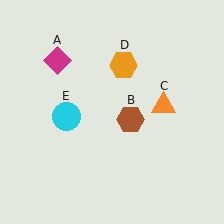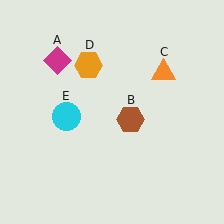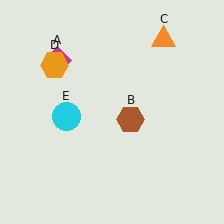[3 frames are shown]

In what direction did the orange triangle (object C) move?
The orange triangle (object C) moved up.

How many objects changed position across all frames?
2 objects changed position: orange triangle (object C), orange hexagon (object D).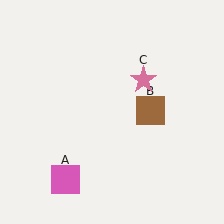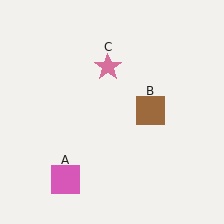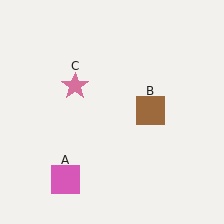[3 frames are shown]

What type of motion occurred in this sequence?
The pink star (object C) rotated counterclockwise around the center of the scene.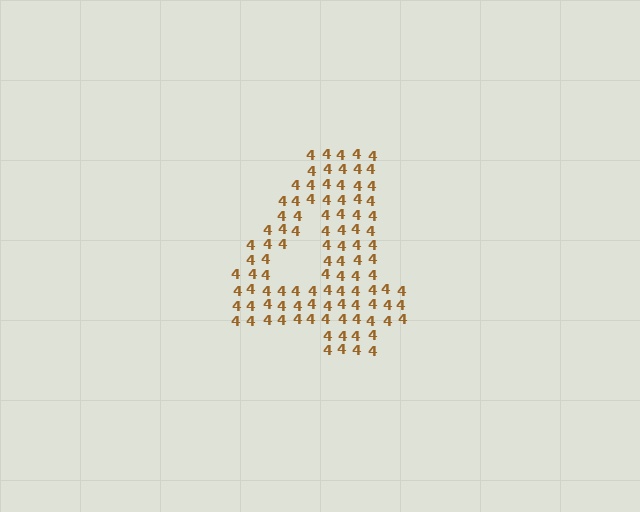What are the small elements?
The small elements are digit 4's.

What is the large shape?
The large shape is the digit 4.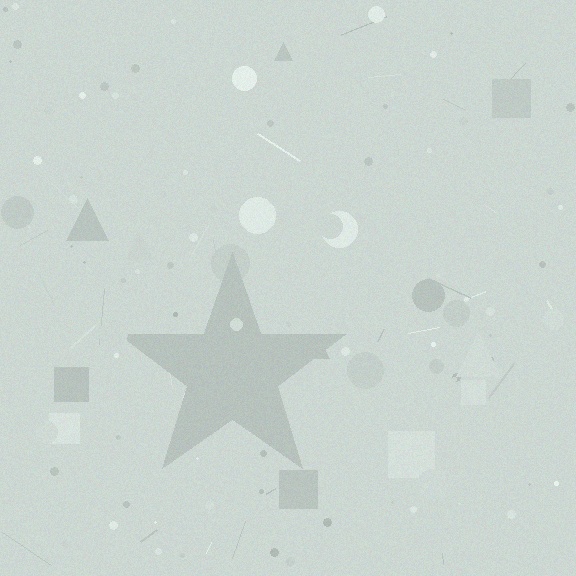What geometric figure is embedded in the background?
A star is embedded in the background.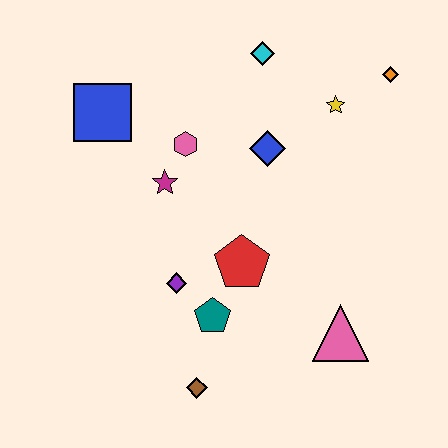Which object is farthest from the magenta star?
The orange diamond is farthest from the magenta star.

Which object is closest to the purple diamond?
The teal pentagon is closest to the purple diamond.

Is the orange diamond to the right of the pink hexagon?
Yes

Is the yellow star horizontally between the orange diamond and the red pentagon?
Yes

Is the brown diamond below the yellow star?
Yes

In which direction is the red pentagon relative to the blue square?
The red pentagon is below the blue square.